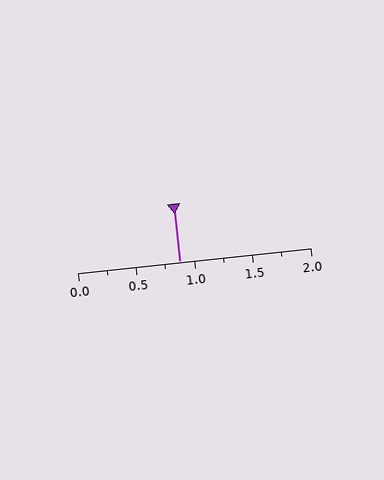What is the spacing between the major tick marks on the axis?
The major ticks are spaced 0.5 apart.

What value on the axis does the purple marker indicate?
The marker indicates approximately 0.88.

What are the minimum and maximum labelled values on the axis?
The axis runs from 0.0 to 2.0.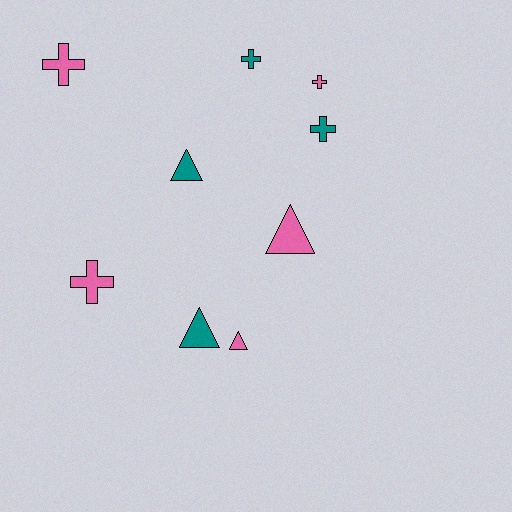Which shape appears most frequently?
Cross, with 5 objects.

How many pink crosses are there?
There are 3 pink crosses.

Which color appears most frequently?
Pink, with 5 objects.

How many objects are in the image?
There are 9 objects.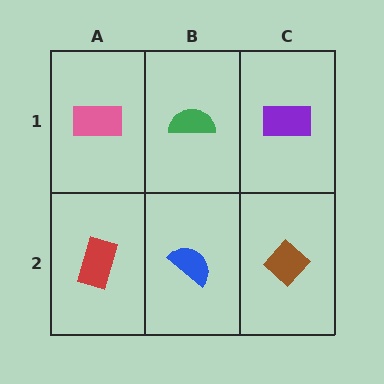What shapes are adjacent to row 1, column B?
A blue semicircle (row 2, column B), a pink rectangle (row 1, column A), a purple rectangle (row 1, column C).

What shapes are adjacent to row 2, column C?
A purple rectangle (row 1, column C), a blue semicircle (row 2, column B).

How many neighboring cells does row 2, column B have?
3.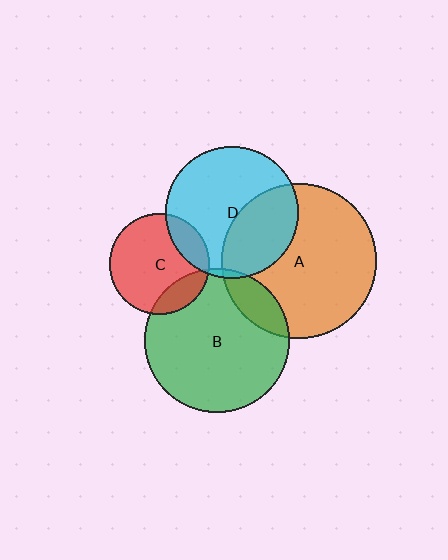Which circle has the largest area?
Circle A (orange).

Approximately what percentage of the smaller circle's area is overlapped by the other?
Approximately 15%.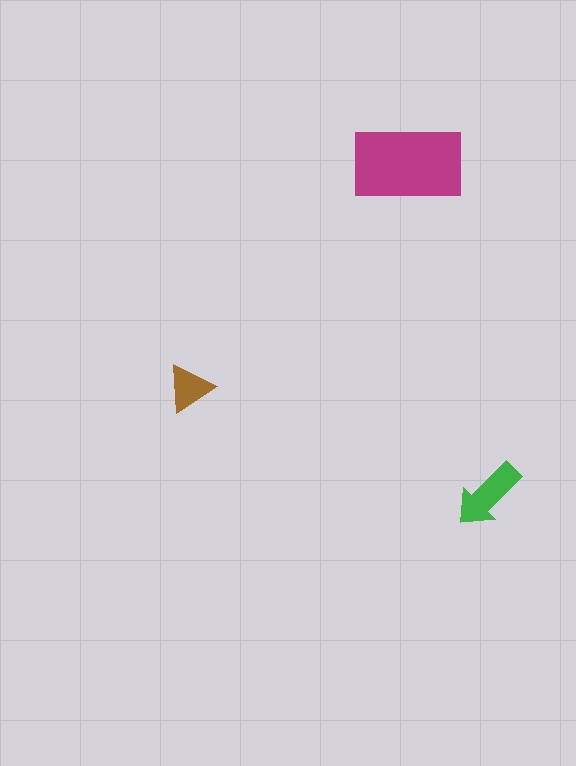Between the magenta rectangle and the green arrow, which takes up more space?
The magenta rectangle.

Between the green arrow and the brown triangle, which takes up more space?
The green arrow.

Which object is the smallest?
The brown triangle.